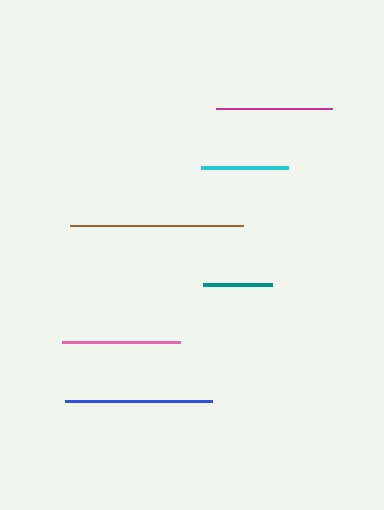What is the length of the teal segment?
The teal segment is approximately 69 pixels long.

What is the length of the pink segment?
The pink segment is approximately 118 pixels long.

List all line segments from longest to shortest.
From longest to shortest: brown, blue, pink, magenta, cyan, teal.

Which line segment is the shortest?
The teal line is the shortest at approximately 69 pixels.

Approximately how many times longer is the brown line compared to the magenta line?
The brown line is approximately 1.5 times the length of the magenta line.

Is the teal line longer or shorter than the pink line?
The pink line is longer than the teal line.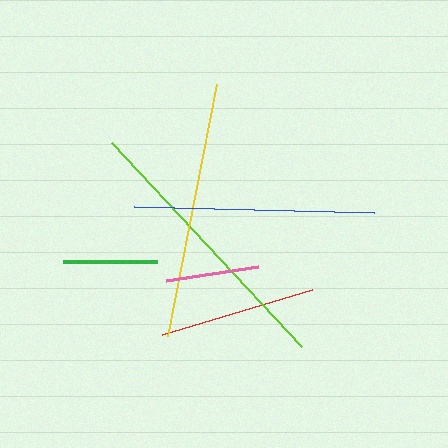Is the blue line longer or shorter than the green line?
The blue line is longer than the green line.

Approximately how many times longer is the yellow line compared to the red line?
The yellow line is approximately 1.6 times the length of the red line.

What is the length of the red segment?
The red segment is approximately 156 pixels long.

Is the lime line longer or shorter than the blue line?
The lime line is longer than the blue line.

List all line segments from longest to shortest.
From longest to shortest: lime, yellow, blue, red, green, pink.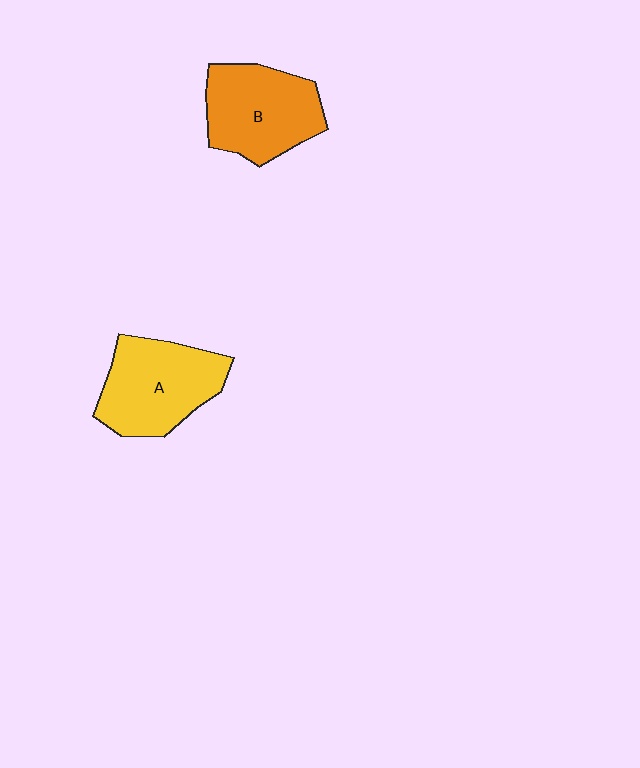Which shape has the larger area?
Shape A (yellow).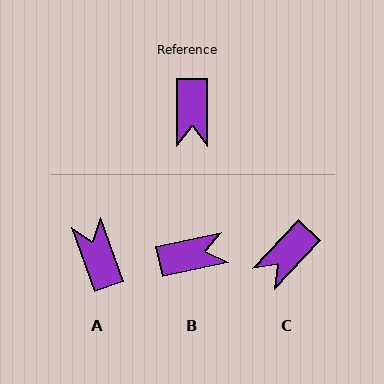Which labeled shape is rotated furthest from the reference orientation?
A, about 160 degrees away.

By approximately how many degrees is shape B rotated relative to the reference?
Approximately 102 degrees counter-clockwise.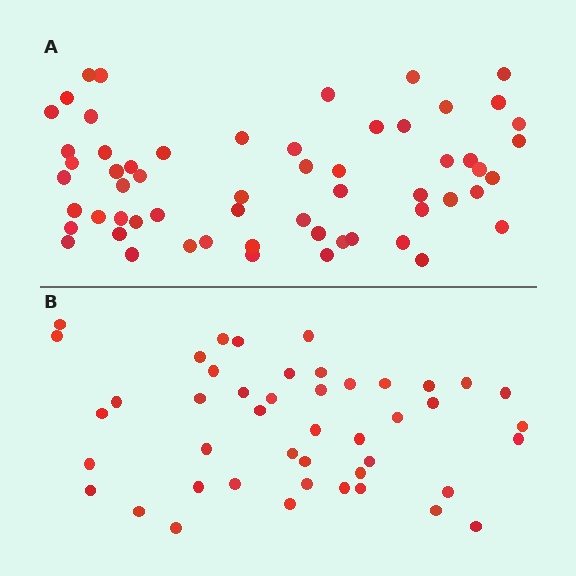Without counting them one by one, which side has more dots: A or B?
Region A (the top region) has more dots.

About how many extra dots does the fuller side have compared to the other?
Region A has approximately 15 more dots than region B.